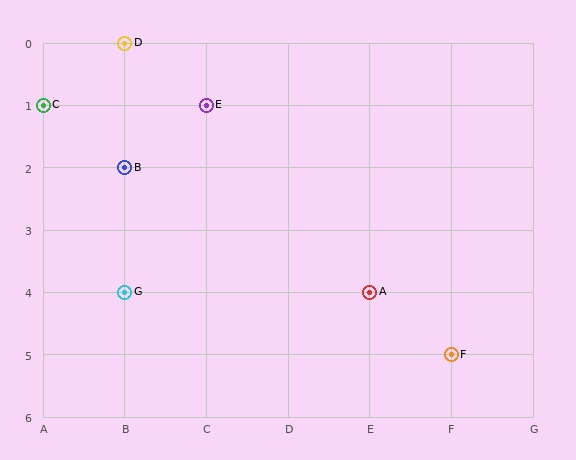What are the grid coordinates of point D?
Point D is at grid coordinates (B, 0).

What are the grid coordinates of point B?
Point B is at grid coordinates (B, 2).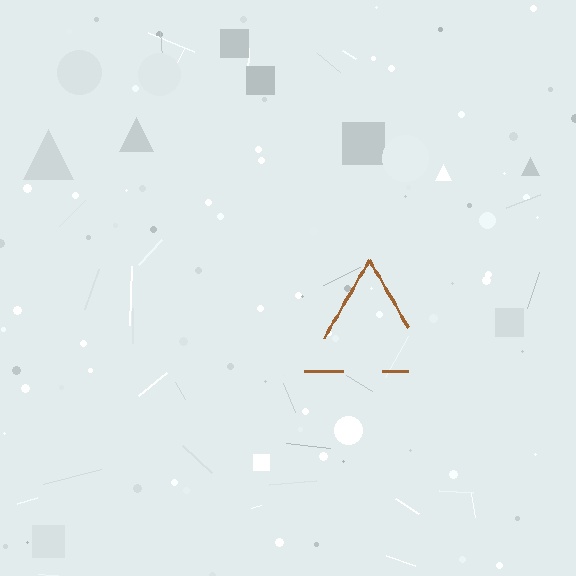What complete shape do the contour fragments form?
The contour fragments form a triangle.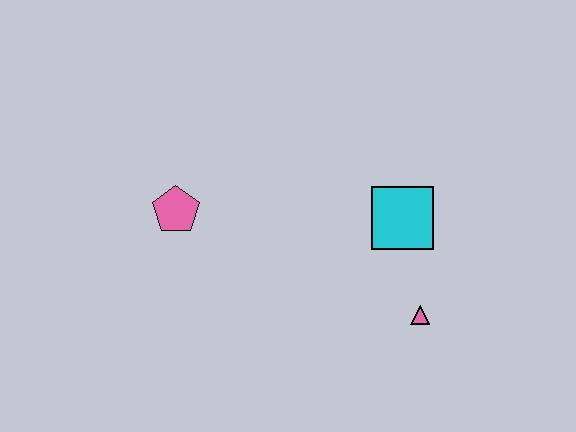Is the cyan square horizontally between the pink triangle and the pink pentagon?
Yes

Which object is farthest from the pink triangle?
The pink pentagon is farthest from the pink triangle.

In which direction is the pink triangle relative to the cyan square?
The pink triangle is below the cyan square.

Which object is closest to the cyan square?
The pink triangle is closest to the cyan square.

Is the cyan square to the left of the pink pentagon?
No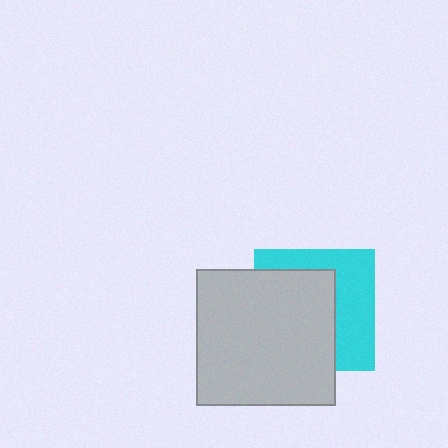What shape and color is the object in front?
The object in front is a light gray rectangle.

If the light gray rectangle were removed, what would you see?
You would see the complete cyan square.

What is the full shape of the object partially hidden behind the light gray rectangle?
The partially hidden object is a cyan square.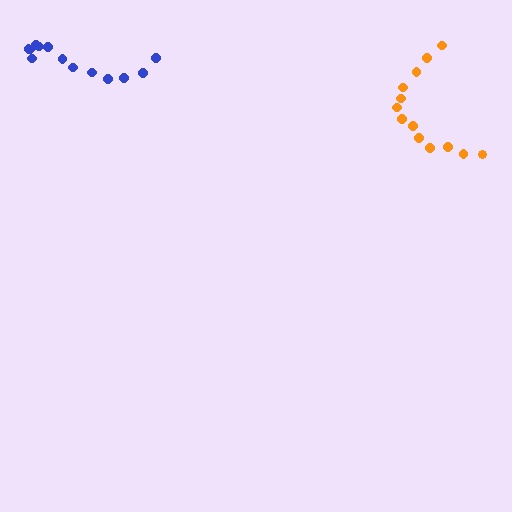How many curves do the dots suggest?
There are 2 distinct paths.